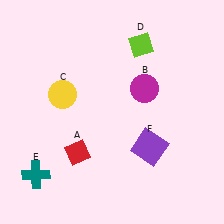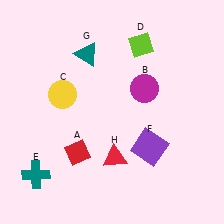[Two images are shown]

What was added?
A teal triangle (G), a red triangle (H) were added in Image 2.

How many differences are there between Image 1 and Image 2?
There are 2 differences between the two images.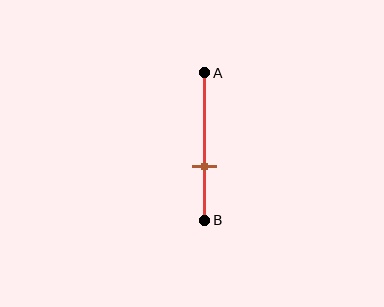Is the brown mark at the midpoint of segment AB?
No, the mark is at about 65% from A, not at the 50% midpoint.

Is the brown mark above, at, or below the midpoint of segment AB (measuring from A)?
The brown mark is below the midpoint of segment AB.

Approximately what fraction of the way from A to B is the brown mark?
The brown mark is approximately 65% of the way from A to B.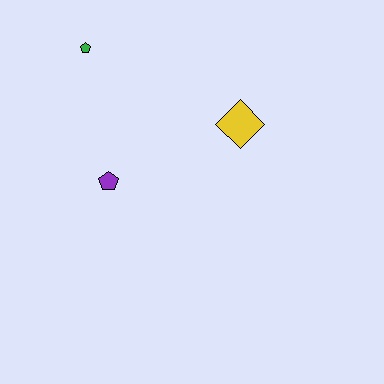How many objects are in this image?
There are 3 objects.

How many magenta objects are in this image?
There are no magenta objects.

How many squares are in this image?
There are no squares.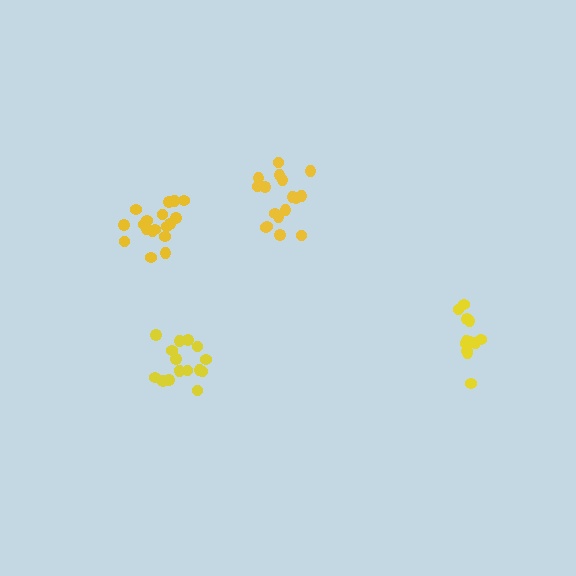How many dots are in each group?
Group 1: 18 dots, Group 2: 12 dots, Group 3: 17 dots, Group 4: 17 dots (64 total).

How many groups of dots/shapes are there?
There are 4 groups.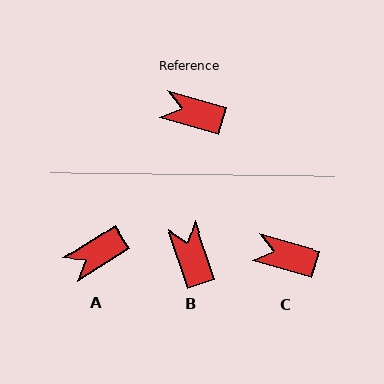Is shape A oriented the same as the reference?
No, it is off by about 49 degrees.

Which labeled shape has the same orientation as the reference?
C.